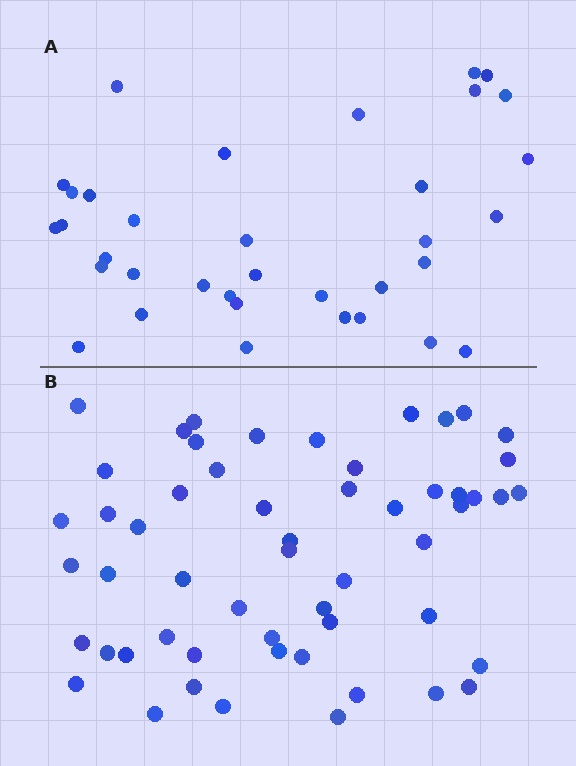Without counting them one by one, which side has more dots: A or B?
Region B (the bottom region) has more dots.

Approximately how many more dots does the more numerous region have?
Region B has approximately 20 more dots than region A.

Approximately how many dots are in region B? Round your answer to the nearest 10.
About 60 dots. (The exact count is 55, which rounds to 60.)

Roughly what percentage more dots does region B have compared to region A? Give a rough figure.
About 55% more.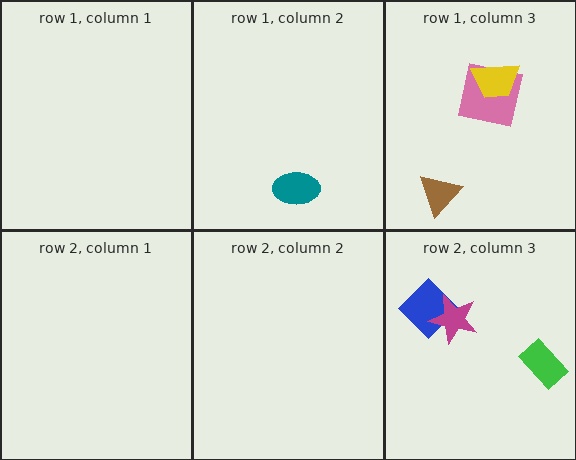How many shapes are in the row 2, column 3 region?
3.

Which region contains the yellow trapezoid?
The row 1, column 3 region.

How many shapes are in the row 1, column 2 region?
1.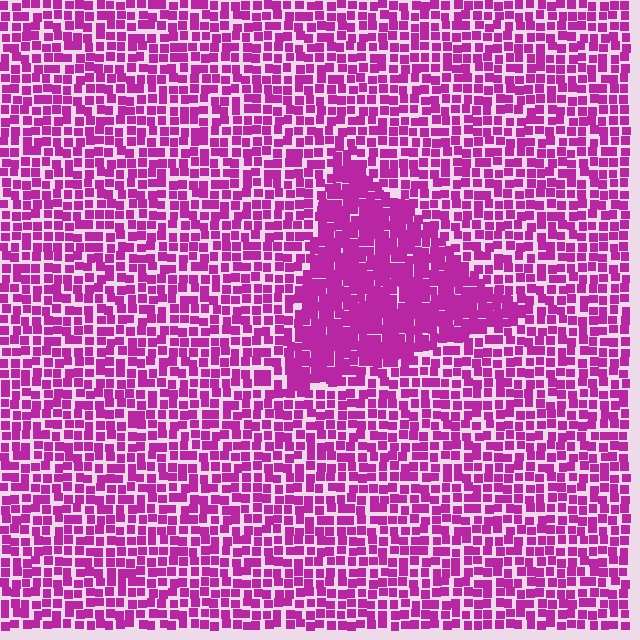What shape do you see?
I see a triangle.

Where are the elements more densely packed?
The elements are more densely packed inside the triangle boundary.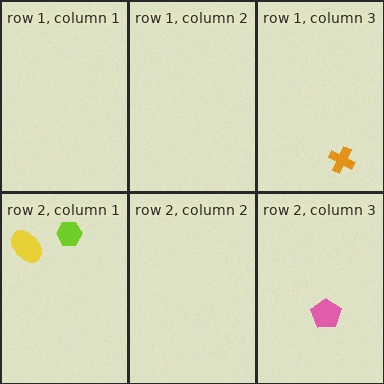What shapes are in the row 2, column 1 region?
The yellow ellipse, the lime hexagon.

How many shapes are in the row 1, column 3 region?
1.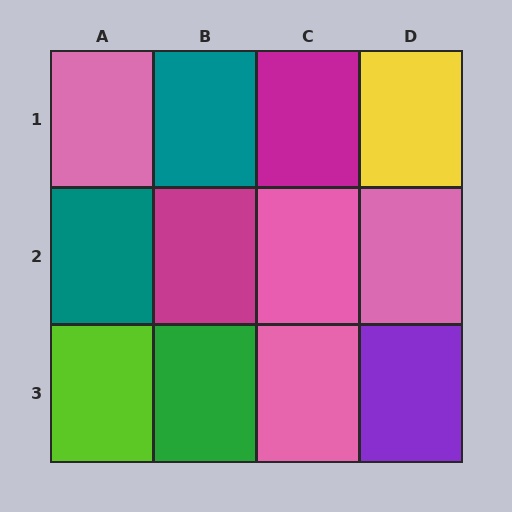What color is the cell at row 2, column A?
Teal.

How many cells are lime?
1 cell is lime.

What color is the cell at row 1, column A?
Pink.